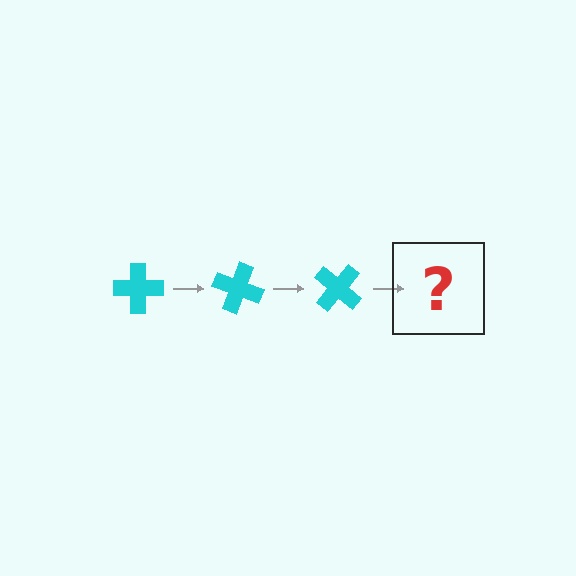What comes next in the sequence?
The next element should be a cyan cross rotated 60 degrees.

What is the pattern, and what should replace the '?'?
The pattern is that the cross rotates 20 degrees each step. The '?' should be a cyan cross rotated 60 degrees.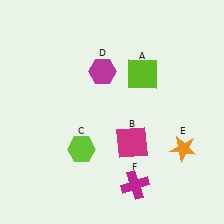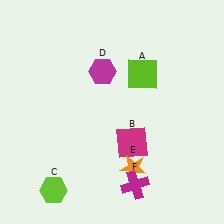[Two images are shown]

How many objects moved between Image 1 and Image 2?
2 objects moved between the two images.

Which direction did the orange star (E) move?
The orange star (E) moved left.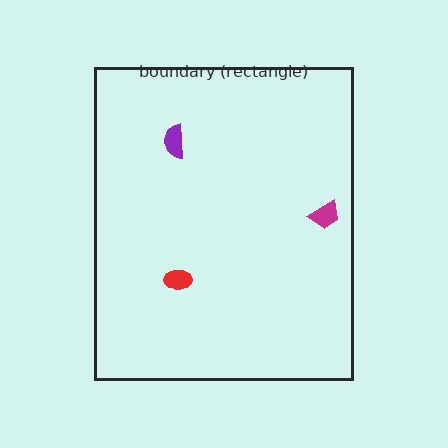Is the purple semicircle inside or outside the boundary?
Inside.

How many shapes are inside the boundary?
3 inside, 0 outside.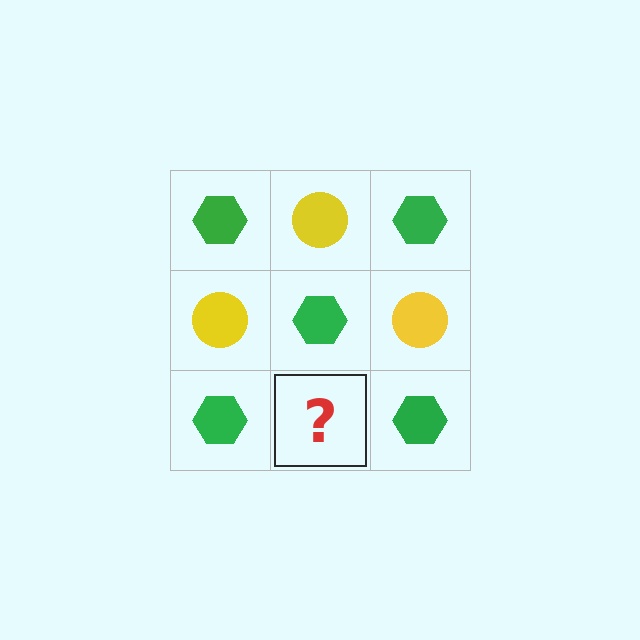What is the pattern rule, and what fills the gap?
The rule is that it alternates green hexagon and yellow circle in a checkerboard pattern. The gap should be filled with a yellow circle.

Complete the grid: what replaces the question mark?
The question mark should be replaced with a yellow circle.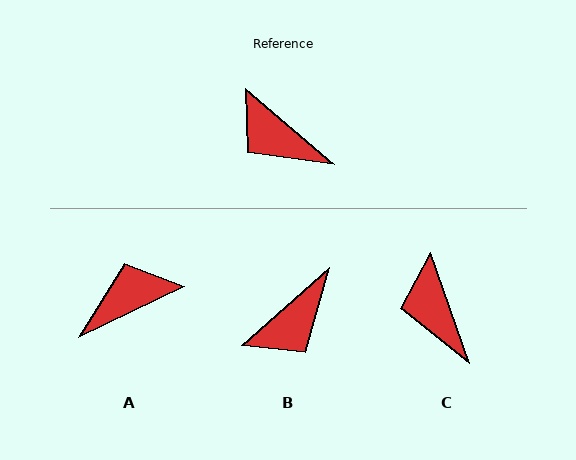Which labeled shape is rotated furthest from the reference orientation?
A, about 114 degrees away.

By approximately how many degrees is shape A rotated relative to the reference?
Approximately 114 degrees clockwise.